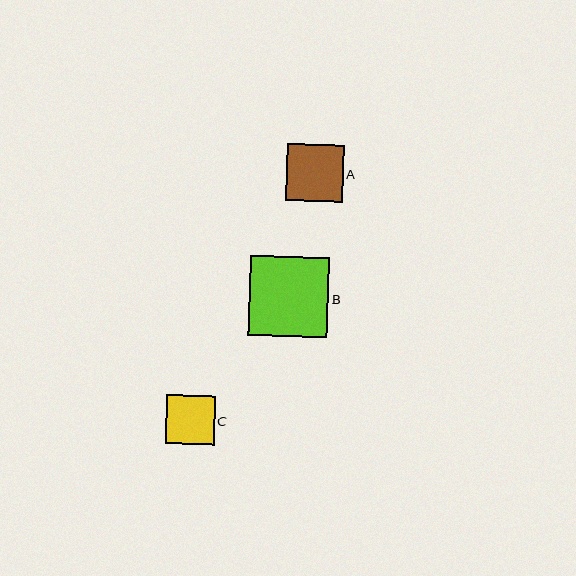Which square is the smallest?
Square C is the smallest with a size of approximately 48 pixels.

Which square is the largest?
Square B is the largest with a size of approximately 79 pixels.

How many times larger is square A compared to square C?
Square A is approximately 1.2 times the size of square C.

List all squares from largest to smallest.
From largest to smallest: B, A, C.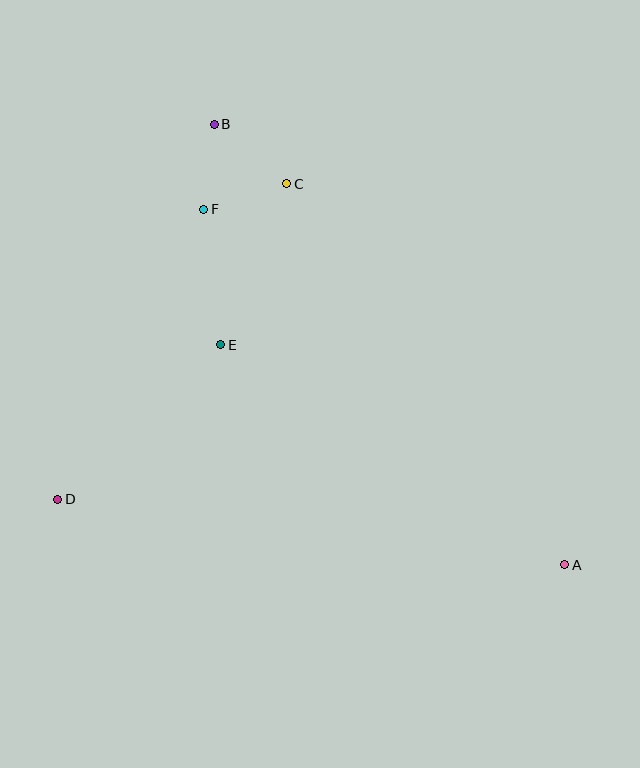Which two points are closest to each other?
Points B and F are closest to each other.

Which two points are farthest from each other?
Points A and B are farthest from each other.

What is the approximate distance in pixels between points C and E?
The distance between C and E is approximately 174 pixels.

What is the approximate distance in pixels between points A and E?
The distance between A and E is approximately 409 pixels.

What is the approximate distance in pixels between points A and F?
The distance between A and F is approximately 507 pixels.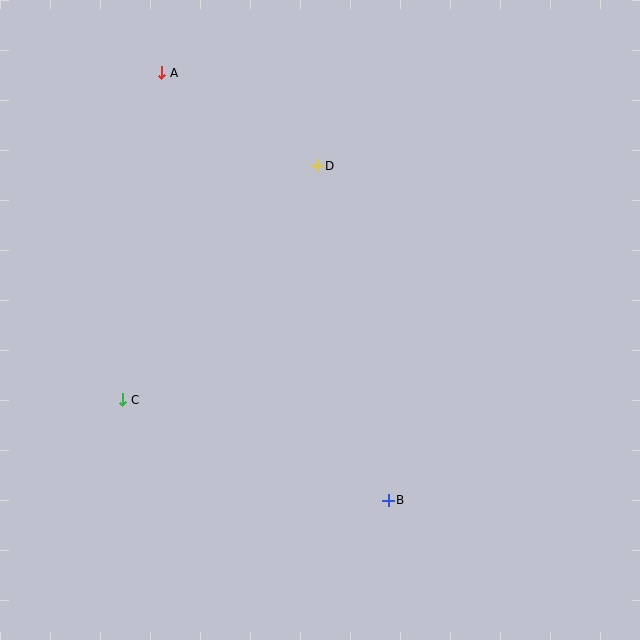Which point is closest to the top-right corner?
Point D is closest to the top-right corner.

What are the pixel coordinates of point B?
Point B is at (388, 500).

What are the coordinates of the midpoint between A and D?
The midpoint between A and D is at (239, 119).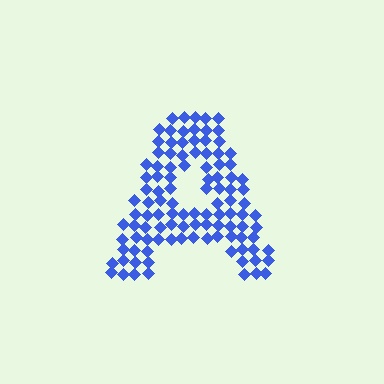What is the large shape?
The large shape is the letter A.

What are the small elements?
The small elements are diamonds.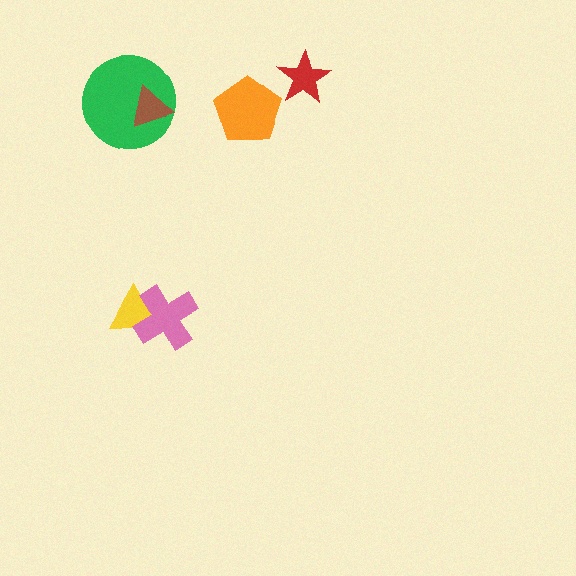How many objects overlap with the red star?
0 objects overlap with the red star.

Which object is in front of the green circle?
The brown triangle is in front of the green circle.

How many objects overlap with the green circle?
1 object overlaps with the green circle.